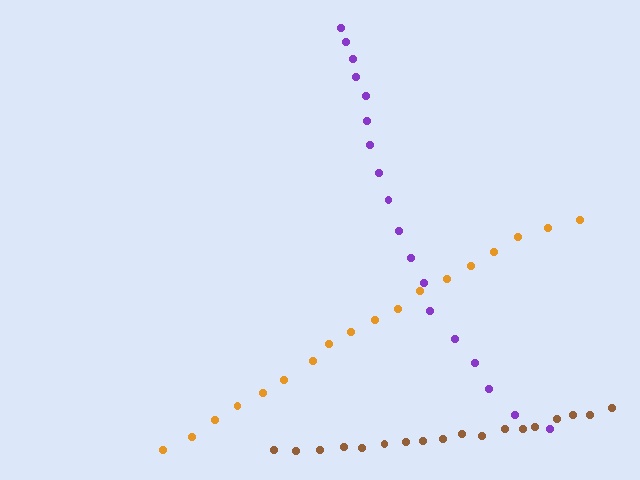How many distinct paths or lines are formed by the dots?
There are 3 distinct paths.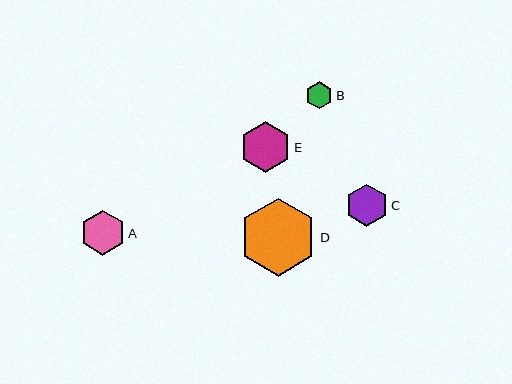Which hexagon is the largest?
Hexagon D is the largest with a size of approximately 78 pixels.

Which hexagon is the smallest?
Hexagon B is the smallest with a size of approximately 27 pixels.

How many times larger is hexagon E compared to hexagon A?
Hexagon E is approximately 1.1 times the size of hexagon A.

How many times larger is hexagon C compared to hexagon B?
Hexagon C is approximately 1.6 times the size of hexagon B.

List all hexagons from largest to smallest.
From largest to smallest: D, E, A, C, B.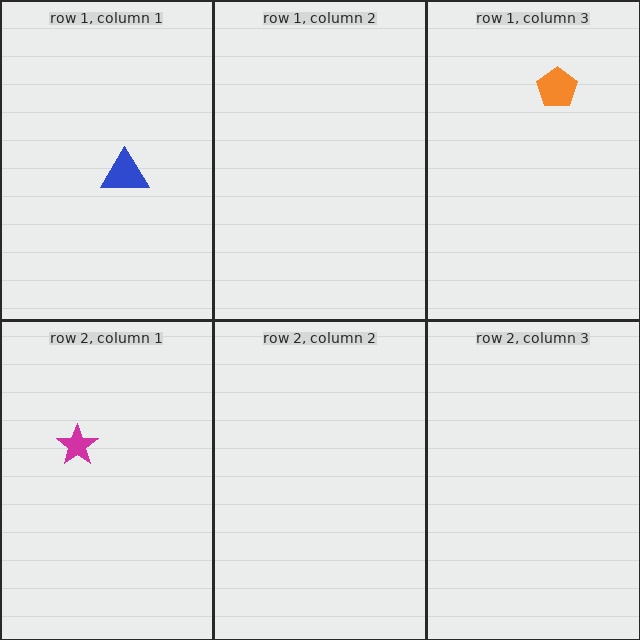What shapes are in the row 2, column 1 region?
The magenta star.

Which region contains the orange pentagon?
The row 1, column 3 region.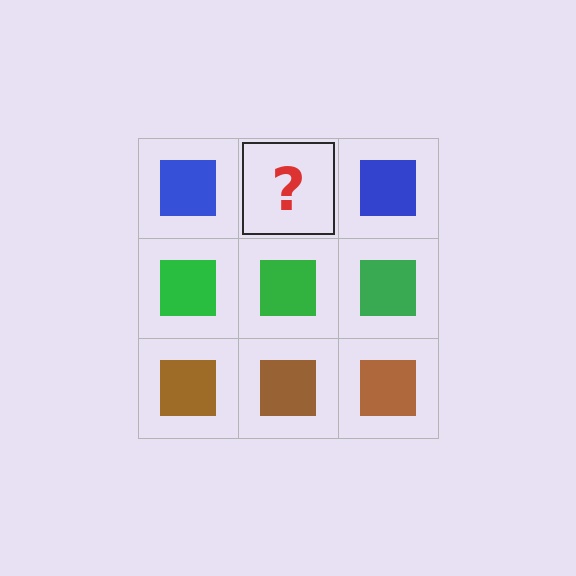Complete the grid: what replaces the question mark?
The question mark should be replaced with a blue square.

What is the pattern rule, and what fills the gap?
The rule is that each row has a consistent color. The gap should be filled with a blue square.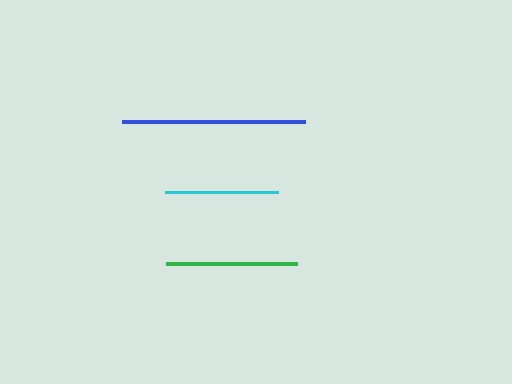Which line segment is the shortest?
The cyan line is the shortest at approximately 113 pixels.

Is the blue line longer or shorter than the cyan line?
The blue line is longer than the cyan line.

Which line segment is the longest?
The blue line is the longest at approximately 183 pixels.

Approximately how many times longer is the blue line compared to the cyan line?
The blue line is approximately 1.6 times the length of the cyan line.